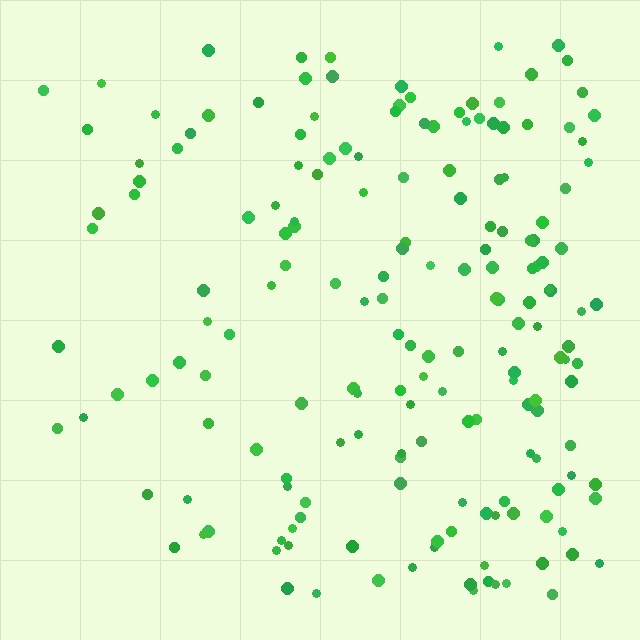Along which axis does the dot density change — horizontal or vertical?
Horizontal.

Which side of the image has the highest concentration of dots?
The right.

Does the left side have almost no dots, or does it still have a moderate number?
Still a moderate number, just noticeably fewer than the right.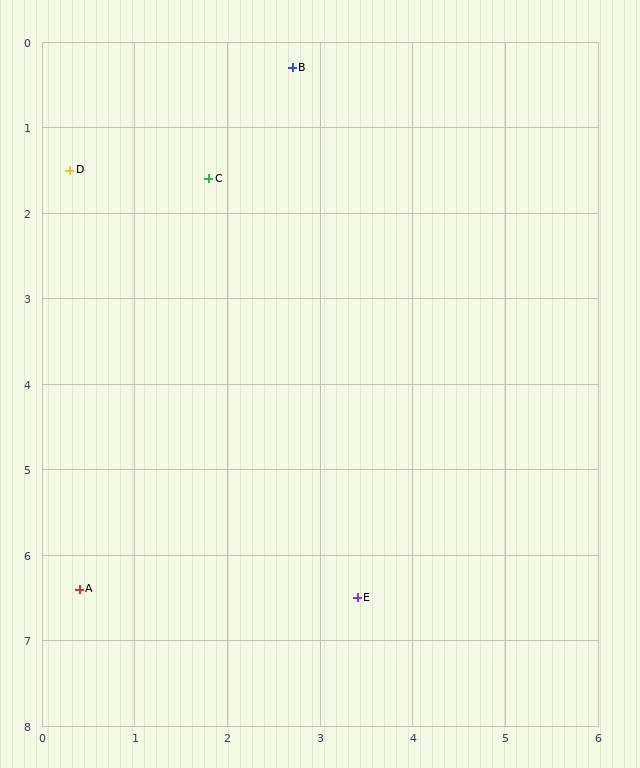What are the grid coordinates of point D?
Point D is at approximately (0.3, 1.5).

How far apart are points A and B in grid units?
Points A and B are about 6.5 grid units apart.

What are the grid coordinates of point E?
Point E is at approximately (3.4, 6.5).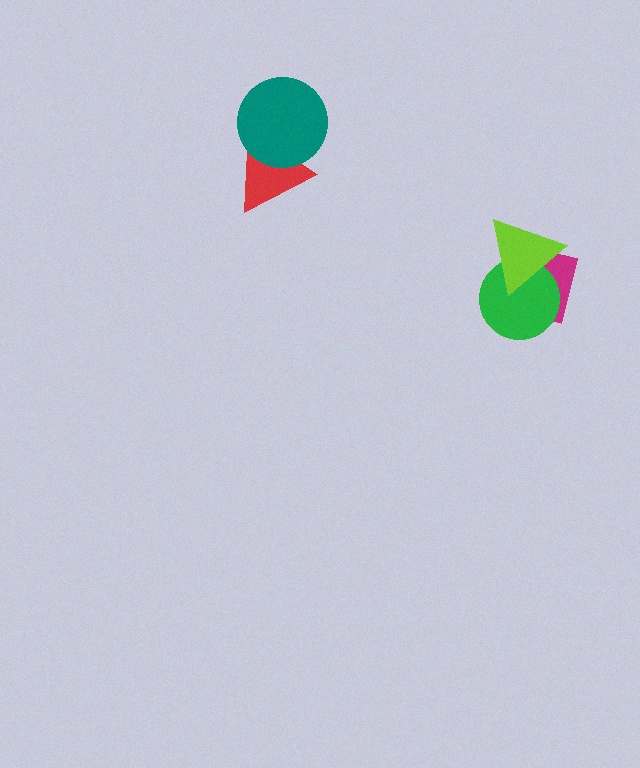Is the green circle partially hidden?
Yes, it is partially covered by another shape.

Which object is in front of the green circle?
The lime triangle is in front of the green circle.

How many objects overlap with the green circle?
2 objects overlap with the green circle.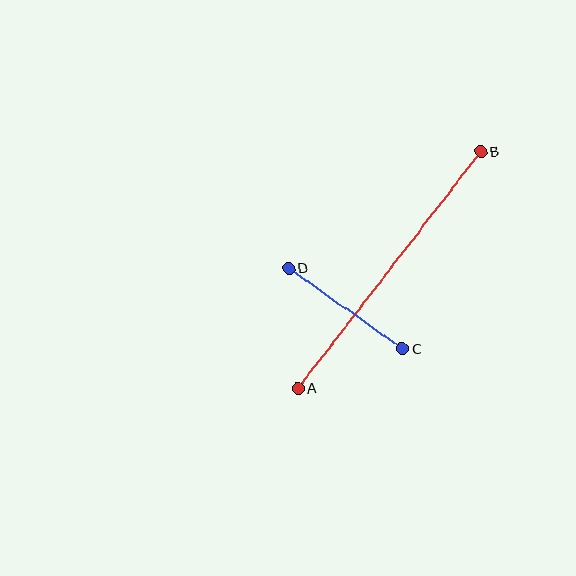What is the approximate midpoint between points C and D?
The midpoint is at approximately (346, 308) pixels.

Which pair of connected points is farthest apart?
Points A and B are farthest apart.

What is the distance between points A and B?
The distance is approximately 299 pixels.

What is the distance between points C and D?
The distance is approximately 139 pixels.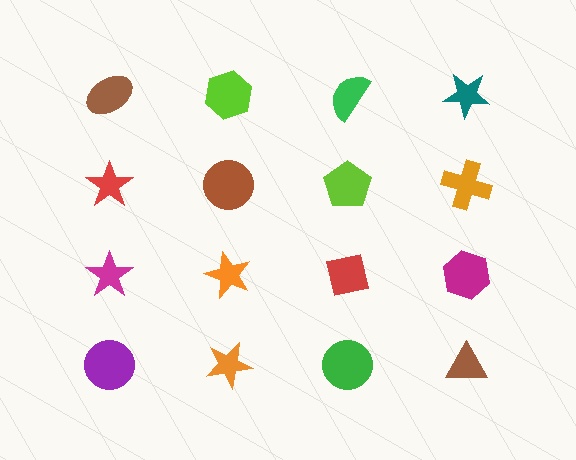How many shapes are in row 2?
4 shapes.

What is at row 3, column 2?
An orange star.